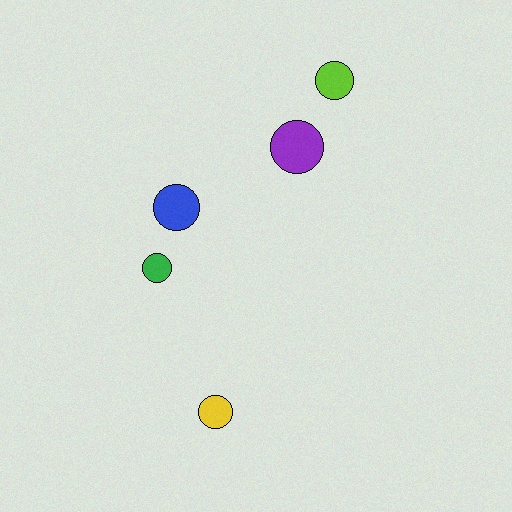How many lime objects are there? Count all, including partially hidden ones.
There is 1 lime object.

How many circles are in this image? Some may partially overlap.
There are 5 circles.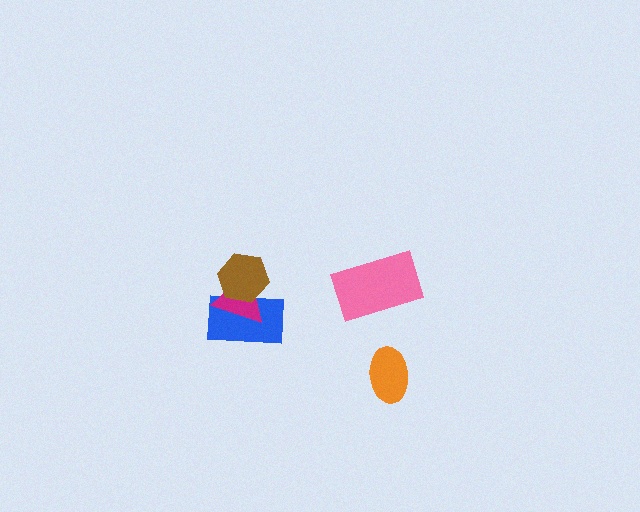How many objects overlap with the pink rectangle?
0 objects overlap with the pink rectangle.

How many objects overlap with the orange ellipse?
0 objects overlap with the orange ellipse.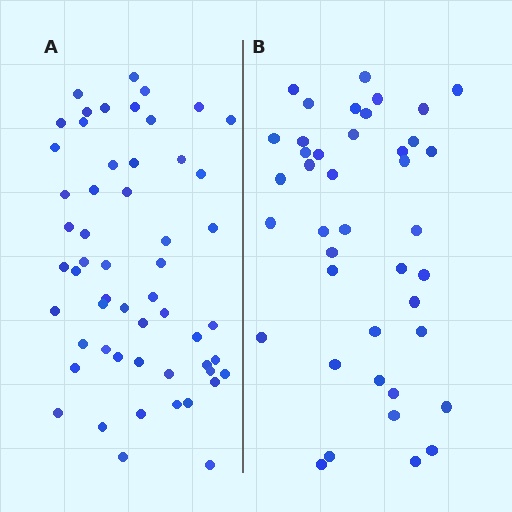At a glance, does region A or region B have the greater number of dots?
Region A (the left region) has more dots.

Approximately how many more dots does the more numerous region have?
Region A has approximately 15 more dots than region B.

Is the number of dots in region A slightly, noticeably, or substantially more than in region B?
Region A has noticeably more, but not dramatically so. The ratio is roughly 1.3 to 1.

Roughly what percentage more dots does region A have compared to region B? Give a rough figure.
About 35% more.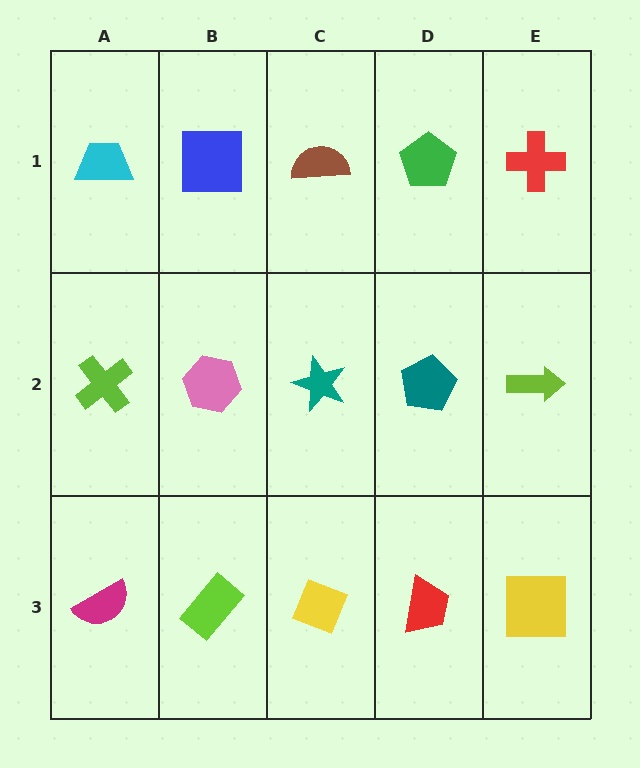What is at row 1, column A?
A cyan trapezoid.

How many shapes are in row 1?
5 shapes.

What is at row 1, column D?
A green pentagon.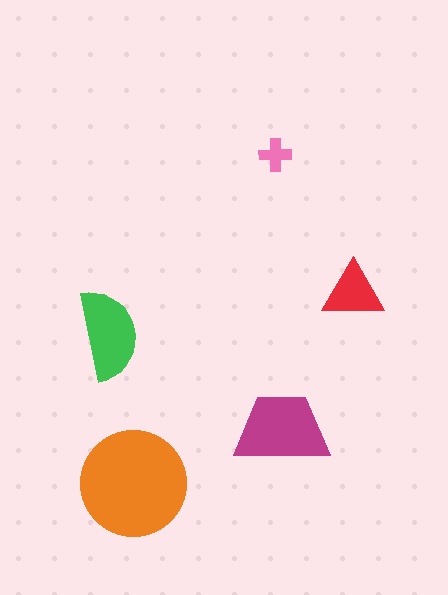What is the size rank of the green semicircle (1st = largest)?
3rd.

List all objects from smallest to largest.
The pink cross, the red triangle, the green semicircle, the magenta trapezoid, the orange circle.